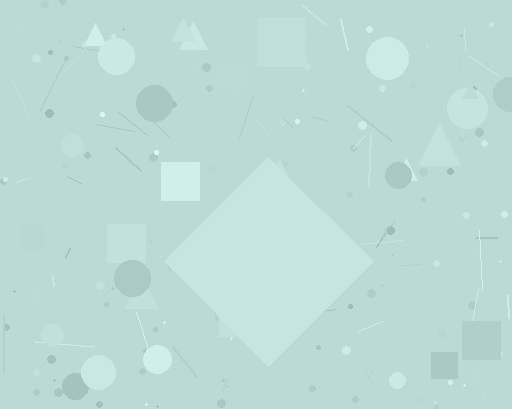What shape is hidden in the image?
A diamond is hidden in the image.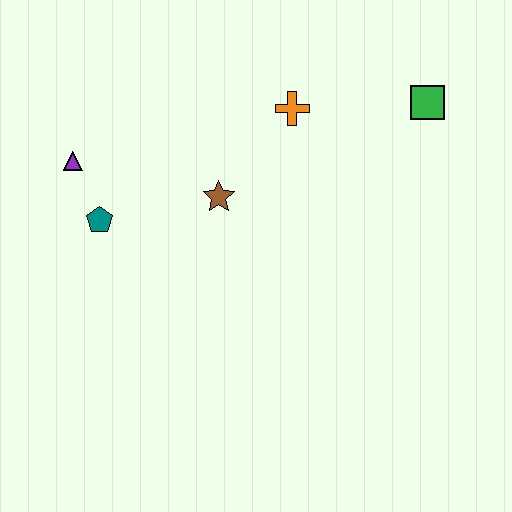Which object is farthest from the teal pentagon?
The green square is farthest from the teal pentagon.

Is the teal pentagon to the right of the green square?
No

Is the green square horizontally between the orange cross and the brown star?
No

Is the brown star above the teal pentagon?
Yes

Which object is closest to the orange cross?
The brown star is closest to the orange cross.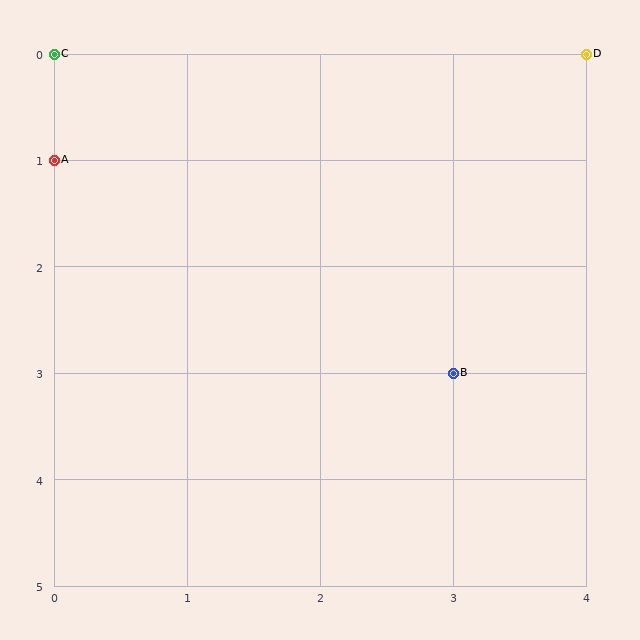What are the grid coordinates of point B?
Point B is at grid coordinates (3, 3).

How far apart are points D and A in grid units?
Points D and A are 4 columns and 1 row apart (about 4.1 grid units diagonally).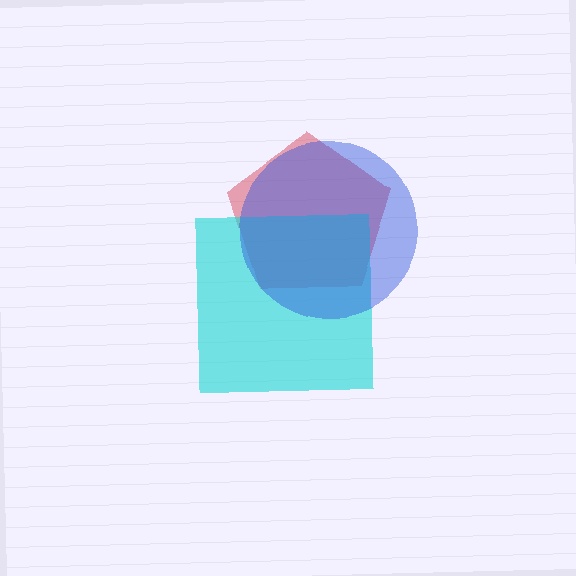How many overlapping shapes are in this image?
There are 3 overlapping shapes in the image.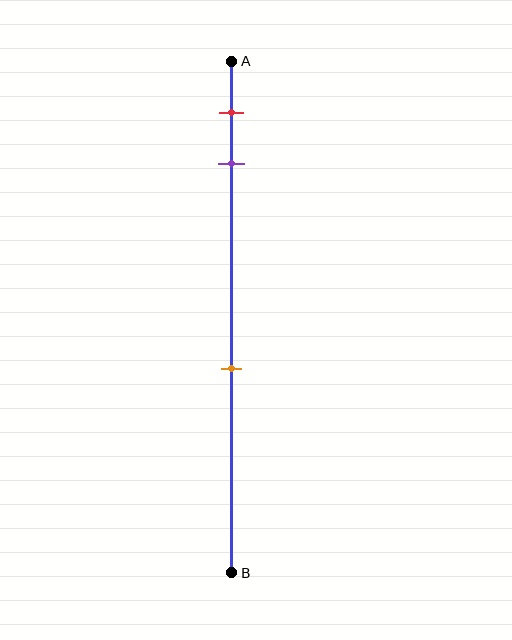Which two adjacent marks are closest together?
The red and purple marks are the closest adjacent pair.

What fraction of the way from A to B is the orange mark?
The orange mark is approximately 60% (0.6) of the way from A to B.